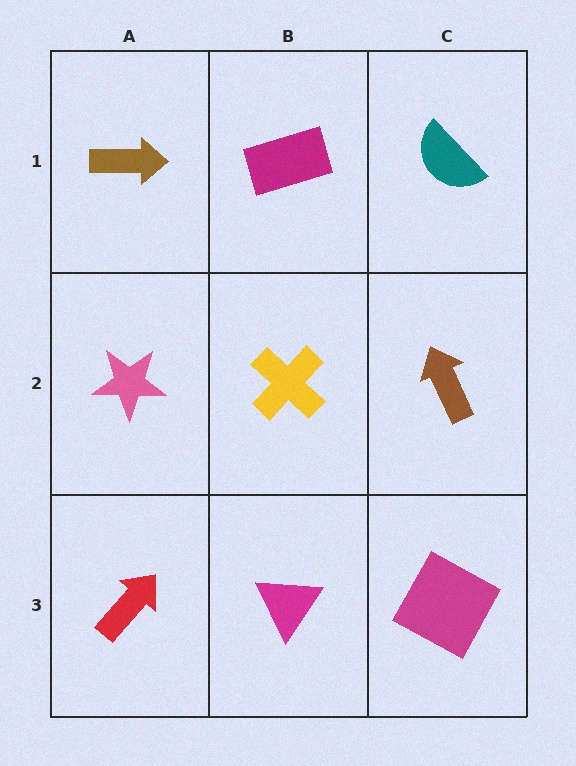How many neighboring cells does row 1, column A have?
2.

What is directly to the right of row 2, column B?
A brown arrow.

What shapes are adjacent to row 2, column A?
A brown arrow (row 1, column A), a red arrow (row 3, column A), a yellow cross (row 2, column B).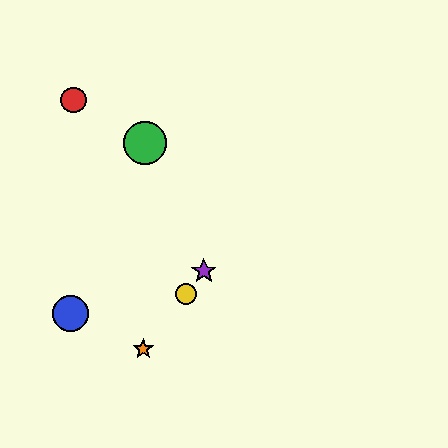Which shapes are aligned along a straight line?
The yellow circle, the purple star, the orange star are aligned along a straight line.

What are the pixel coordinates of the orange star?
The orange star is at (143, 349).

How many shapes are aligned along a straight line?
3 shapes (the yellow circle, the purple star, the orange star) are aligned along a straight line.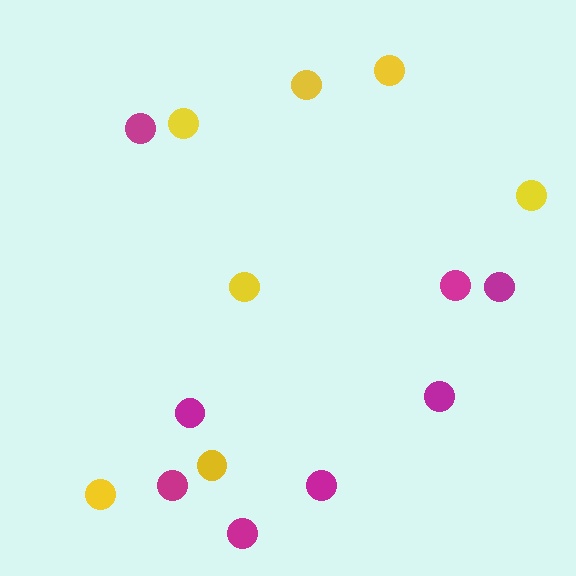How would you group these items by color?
There are 2 groups: one group of yellow circles (7) and one group of magenta circles (8).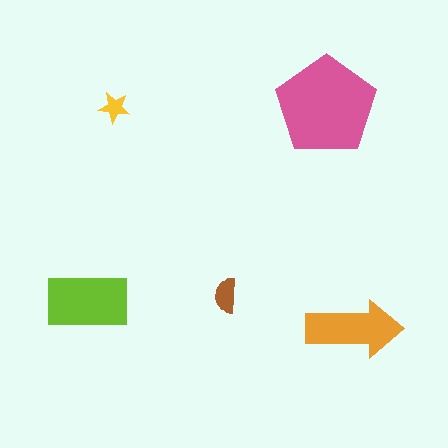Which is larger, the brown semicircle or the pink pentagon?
The pink pentagon.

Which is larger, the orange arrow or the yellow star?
The orange arrow.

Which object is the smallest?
The yellow star.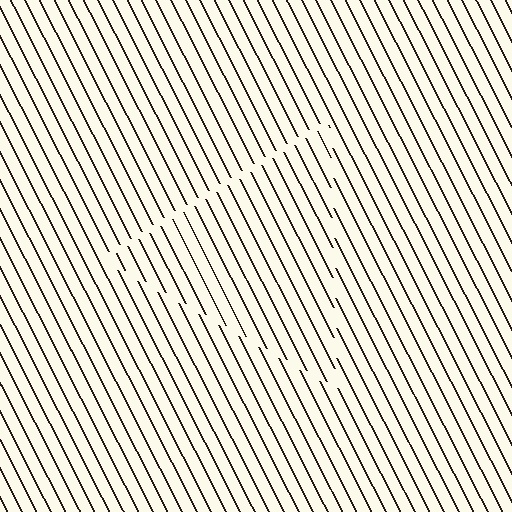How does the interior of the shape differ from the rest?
The interior of the shape contains the same grating, shifted by half a period — the contour is defined by the phase discontinuity where line-ends from the inner and outer gratings abut.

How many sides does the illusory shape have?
3 sides — the line-ends trace a triangle.